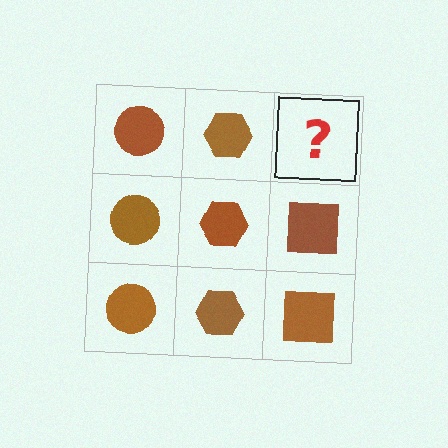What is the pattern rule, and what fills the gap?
The rule is that each column has a consistent shape. The gap should be filled with a brown square.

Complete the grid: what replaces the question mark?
The question mark should be replaced with a brown square.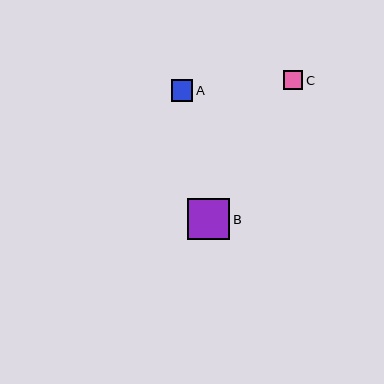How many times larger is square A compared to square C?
Square A is approximately 1.2 times the size of square C.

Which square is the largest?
Square B is the largest with a size of approximately 42 pixels.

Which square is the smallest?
Square C is the smallest with a size of approximately 19 pixels.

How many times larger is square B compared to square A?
Square B is approximately 1.9 times the size of square A.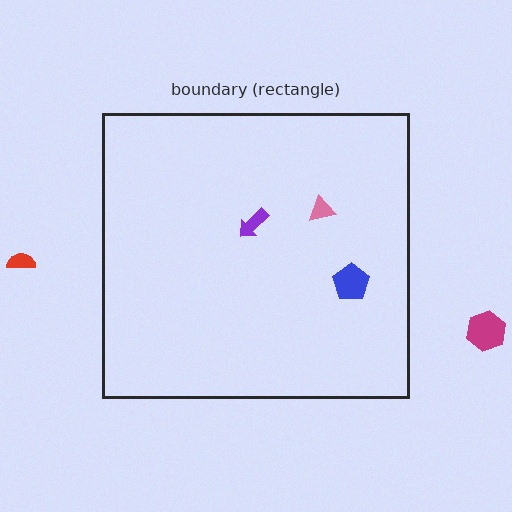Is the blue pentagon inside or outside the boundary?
Inside.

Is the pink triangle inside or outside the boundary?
Inside.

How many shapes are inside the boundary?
3 inside, 2 outside.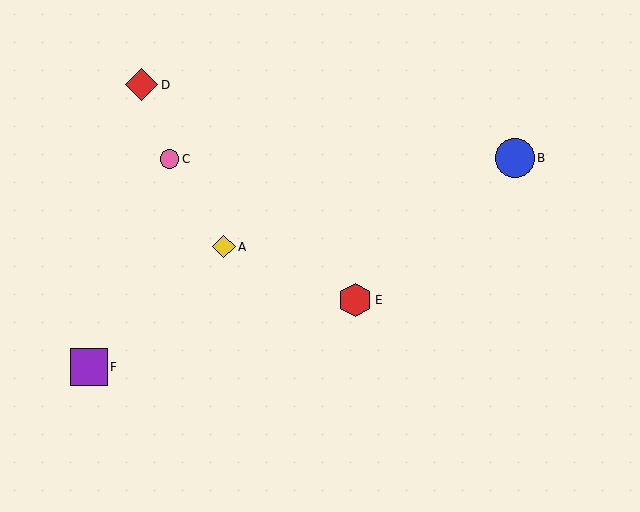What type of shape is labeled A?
Shape A is a yellow diamond.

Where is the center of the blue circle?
The center of the blue circle is at (515, 158).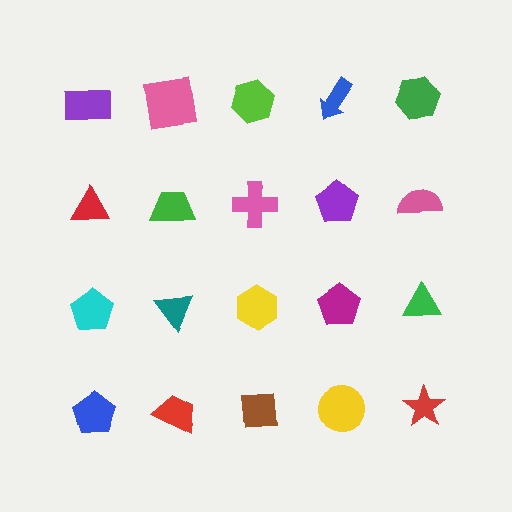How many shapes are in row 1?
5 shapes.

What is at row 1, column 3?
A lime hexagon.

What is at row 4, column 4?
A yellow circle.